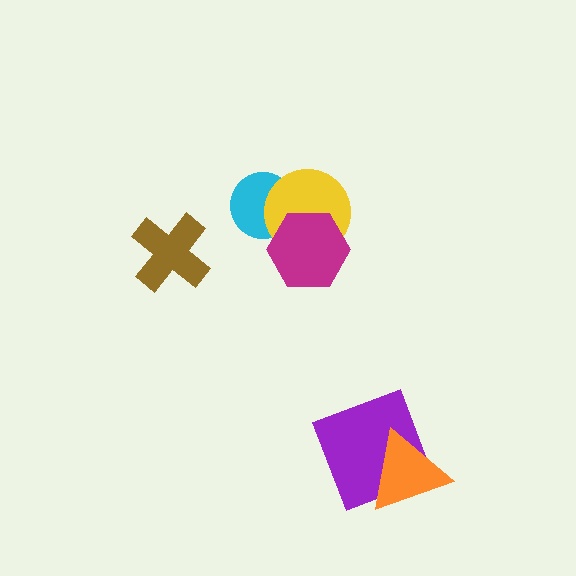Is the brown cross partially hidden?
No, no other shape covers it.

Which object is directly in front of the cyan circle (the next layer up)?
The yellow circle is directly in front of the cyan circle.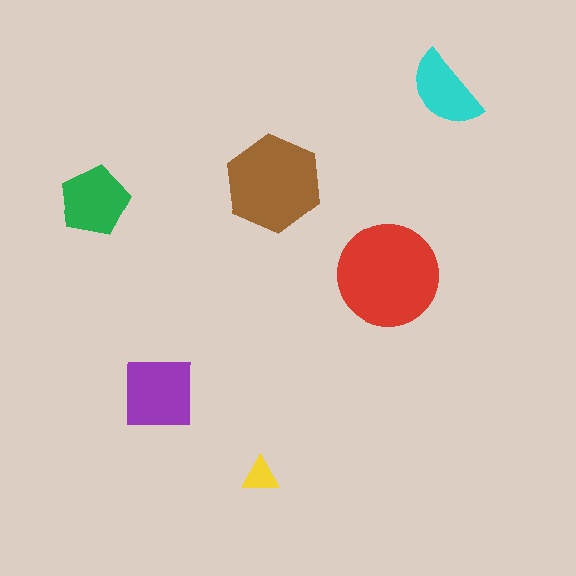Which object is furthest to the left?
The green pentagon is leftmost.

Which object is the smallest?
The yellow triangle.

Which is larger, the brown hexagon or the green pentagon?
The brown hexagon.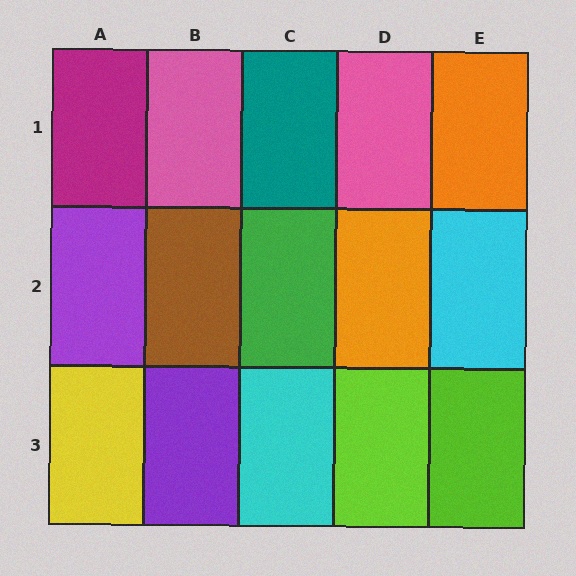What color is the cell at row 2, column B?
Brown.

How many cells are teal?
1 cell is teal.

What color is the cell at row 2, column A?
Purple.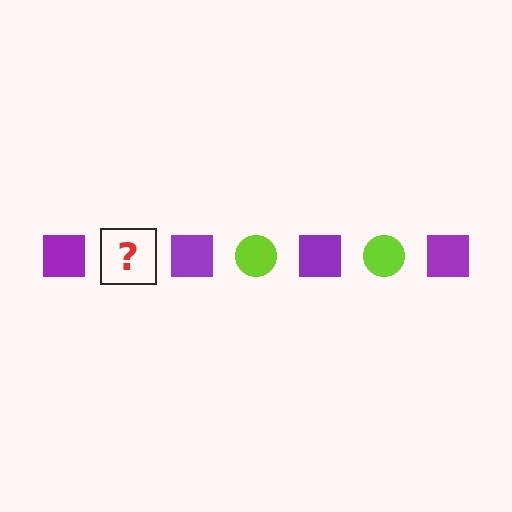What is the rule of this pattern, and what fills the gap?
The rule is that the pattern alternates between purple square and lime circle. The gap should be filled with a lime circle.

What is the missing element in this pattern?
The missing element is a lime circle.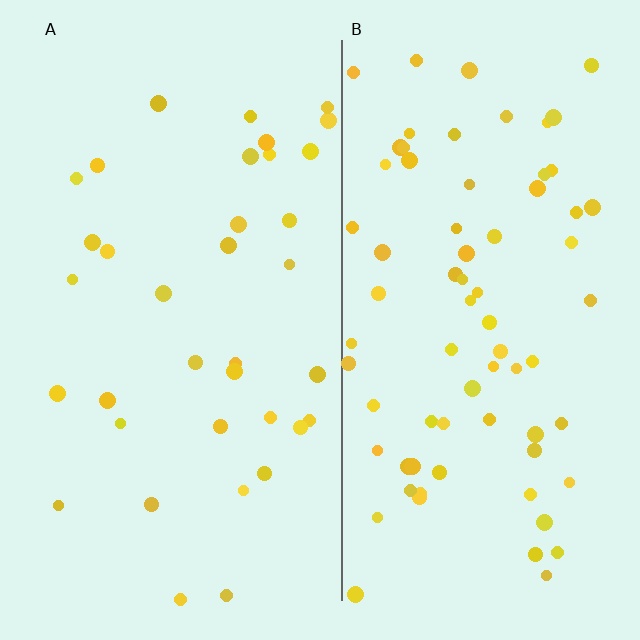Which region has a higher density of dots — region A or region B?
B (the right).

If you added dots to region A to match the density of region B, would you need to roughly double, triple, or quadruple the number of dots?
Approximately double.